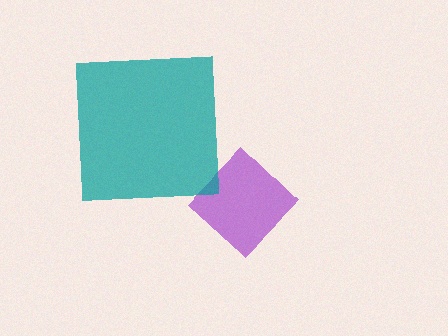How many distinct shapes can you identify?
There are 2 distinct shapes: a purple diamond, a teal square.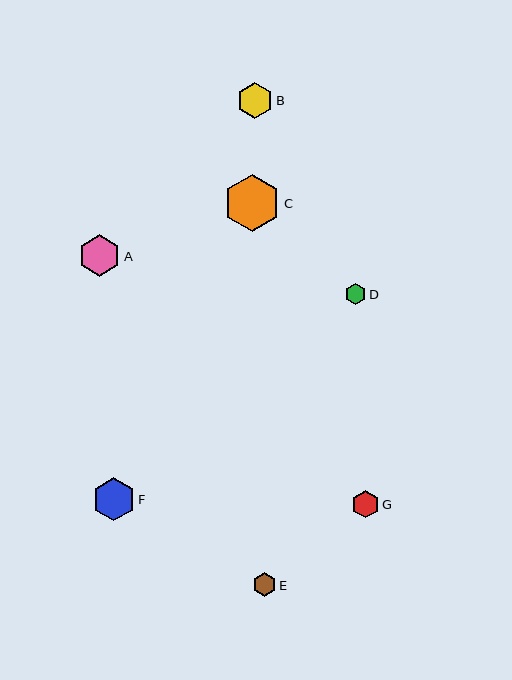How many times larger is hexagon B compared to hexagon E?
Hexagon B is approximately 1.5 times the size of hexagon E.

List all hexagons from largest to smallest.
From largest to smallest: C, F, A, B, G, E, D.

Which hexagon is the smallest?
Hexagon D is the smallest with a size of approximately 21 pixels.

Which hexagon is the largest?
Hexagon C is the largest with a size of approximately 57 pixels.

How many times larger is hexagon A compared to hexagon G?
Hexagon A is approximately 1.5 times the size of hexagon G.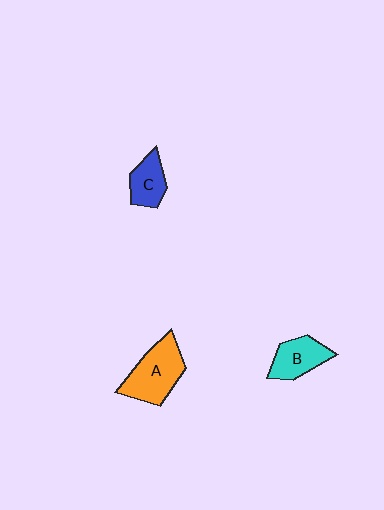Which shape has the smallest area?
Shape C (blue).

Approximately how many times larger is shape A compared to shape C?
Approximately 1.8 times.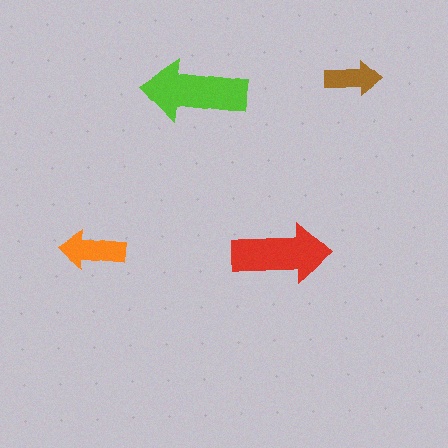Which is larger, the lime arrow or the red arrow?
The lime one.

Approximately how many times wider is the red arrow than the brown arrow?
About 1.5 times wider.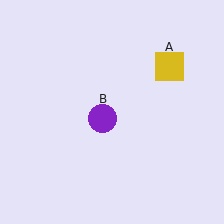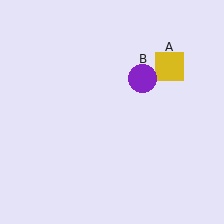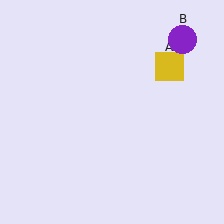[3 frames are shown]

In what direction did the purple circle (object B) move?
The purple circle (object B) moved up and to the right.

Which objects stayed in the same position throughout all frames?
Yellow square (object A) remained stationary.